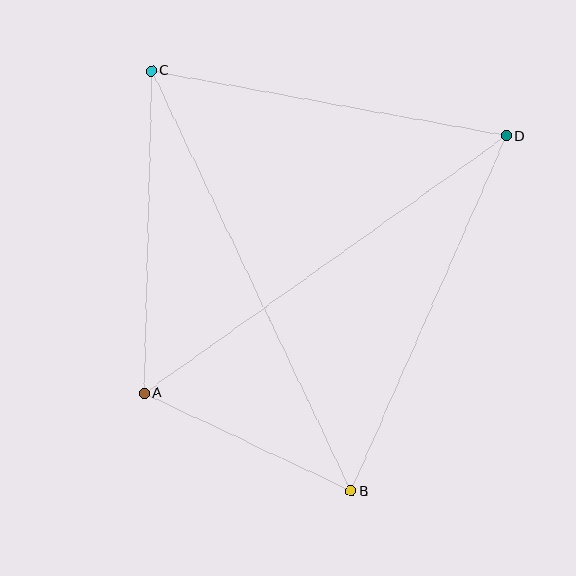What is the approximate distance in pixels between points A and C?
The distance between A and C is approximately 322 pixels.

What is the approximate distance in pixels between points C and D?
The distance between C and D is approximately 361 pixels.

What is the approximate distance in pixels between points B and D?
The distance between B and D is approximately 387 pixels.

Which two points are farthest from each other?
Points B and C are farthest from each other.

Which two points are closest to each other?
Points A and B are closest to each other.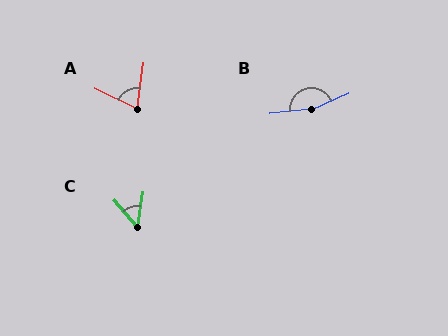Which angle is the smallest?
C, at approximately 50 degrees.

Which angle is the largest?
B, at approximately 163 degrees.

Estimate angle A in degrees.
Approximately 72 degrees.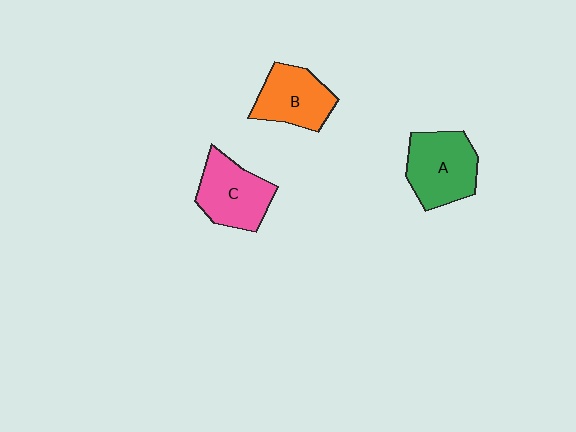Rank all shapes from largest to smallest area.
From largest to smallest: A (green), C (pink), B (orange).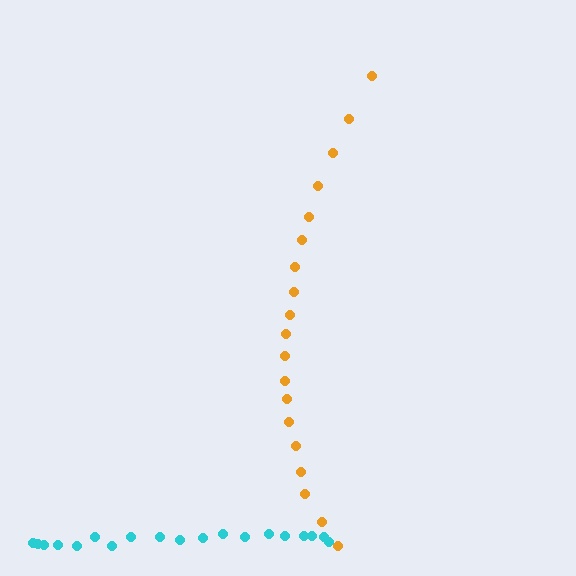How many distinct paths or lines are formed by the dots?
There are 2 distinct paths.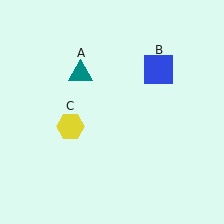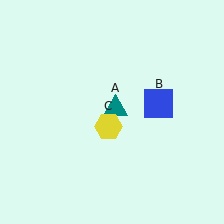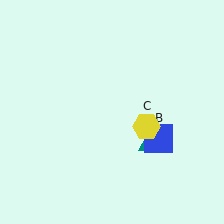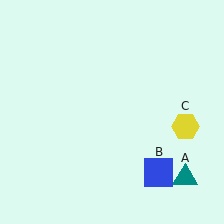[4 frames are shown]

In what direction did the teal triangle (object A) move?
The teal triangle (object A) moved down and to the right.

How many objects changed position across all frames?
3 objects changed position: teal triangle (object A), blue square (object B), yellow hexagon (object C).